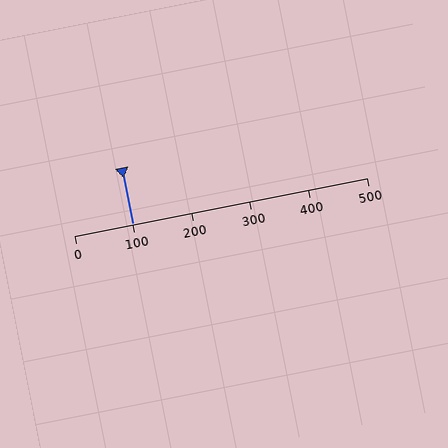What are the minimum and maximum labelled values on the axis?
The axis runs from 0 to 500.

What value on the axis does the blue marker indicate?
The marker indicates approximately 100.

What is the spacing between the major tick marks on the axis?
The major ticks are spaced 100 apart.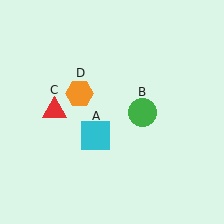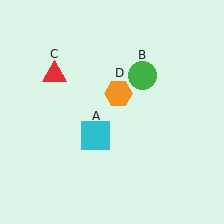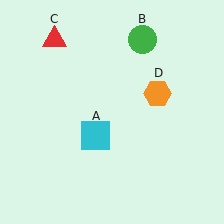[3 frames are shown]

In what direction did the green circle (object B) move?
The green circle (object B) moved up.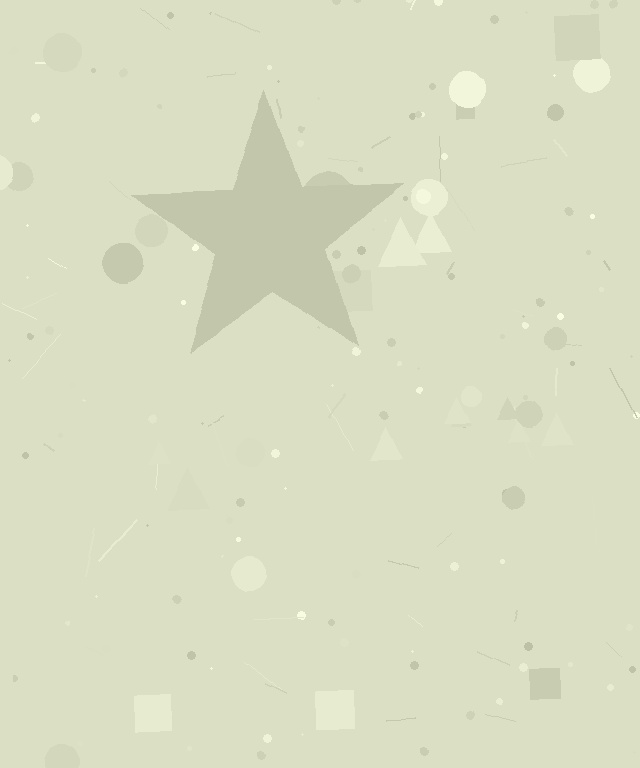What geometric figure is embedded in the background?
A star is embedded in the background.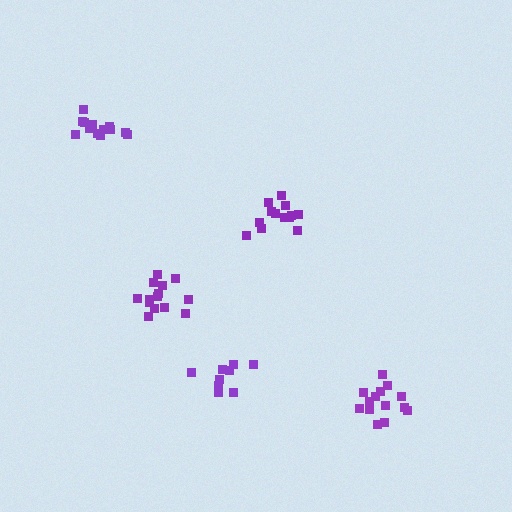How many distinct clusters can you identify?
There are 5 distinct clusters.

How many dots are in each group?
Group 1: 13 dots, Group 2: 14 dots, Group 3: 14 dots, Group 4: 13 dots, Group 5: 9 dots (63 total).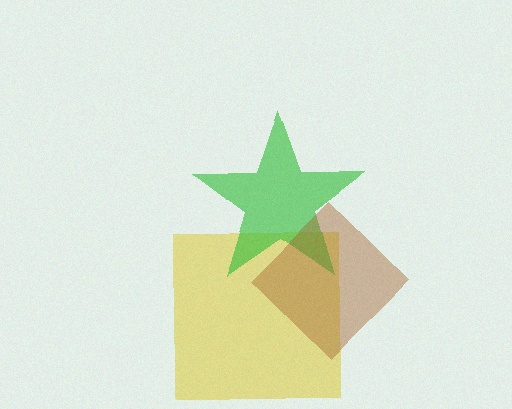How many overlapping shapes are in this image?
There are 3 overlapping shapes in the image.